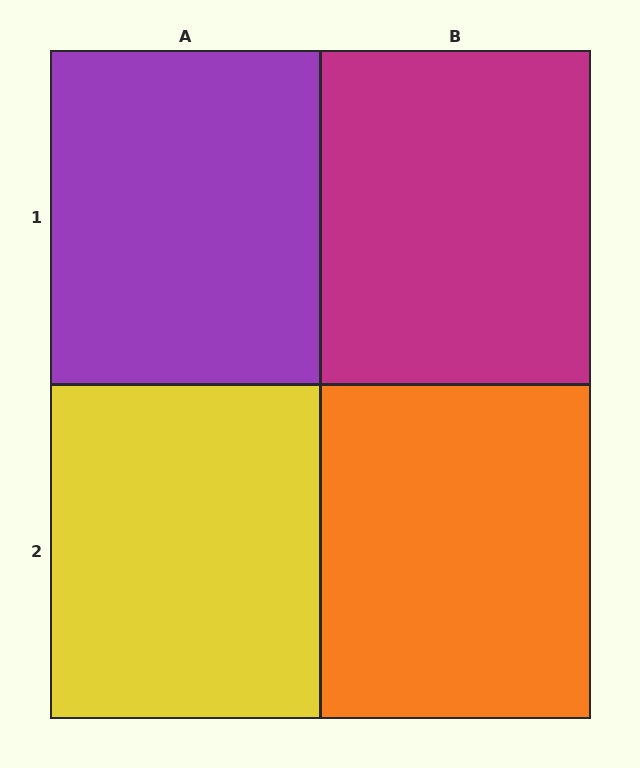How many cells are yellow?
1 cell is yellow.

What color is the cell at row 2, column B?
Orange.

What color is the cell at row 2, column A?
Yellow.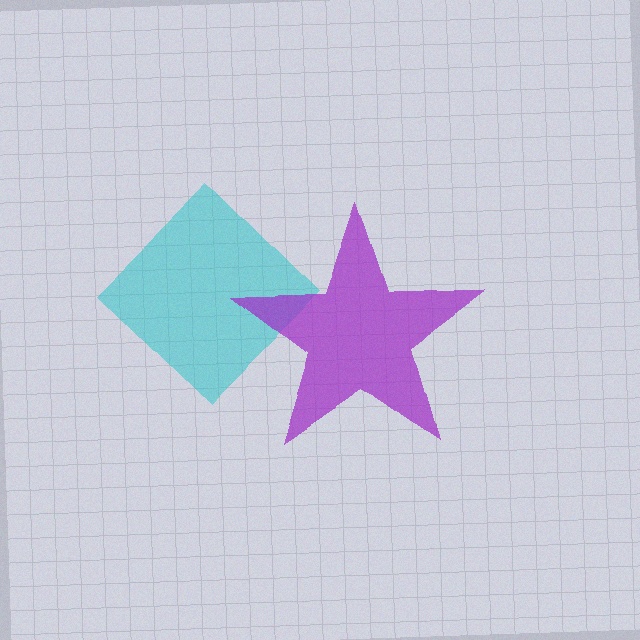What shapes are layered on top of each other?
The layered shapes are: a cyan diamond, a purple star.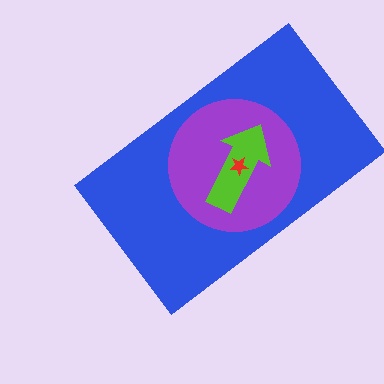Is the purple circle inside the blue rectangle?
Yes.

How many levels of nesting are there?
4.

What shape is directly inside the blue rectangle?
The purple circle.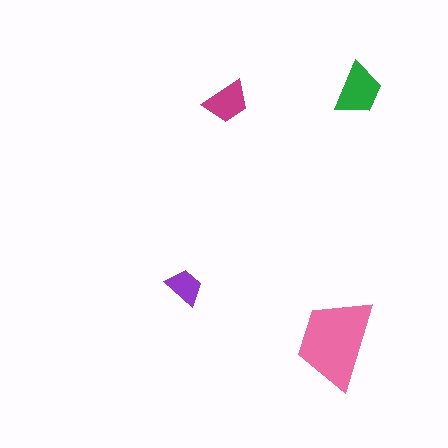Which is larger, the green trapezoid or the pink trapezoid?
The pink one.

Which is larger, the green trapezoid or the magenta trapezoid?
The green one.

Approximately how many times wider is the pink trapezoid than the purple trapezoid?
About 2.5 times wider.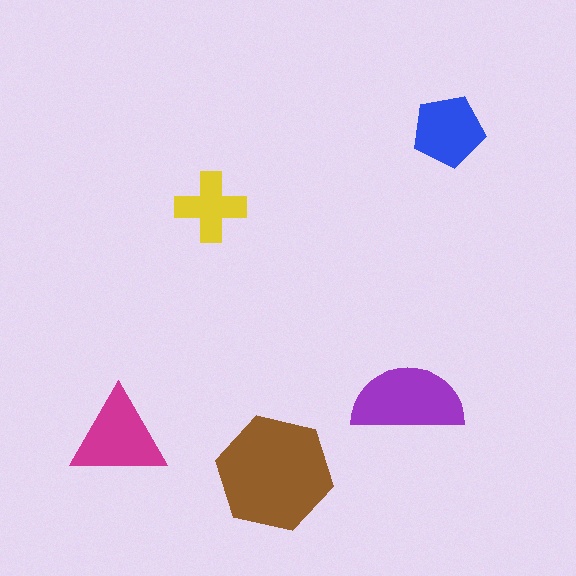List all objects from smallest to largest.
The yellow cross, the blue pentagon, the magenta triangle, the purple semicircle, the brown hexagon.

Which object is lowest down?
The brown hexagon is bottommost.